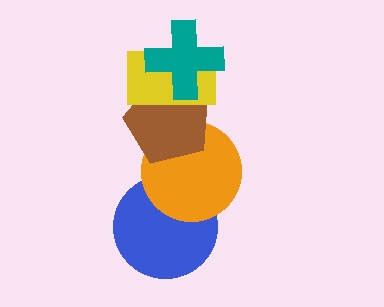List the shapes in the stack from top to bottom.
From top to bottom: the teal cross, the yellow rectangle, the brown pentagon, the orange circle, the blue circle.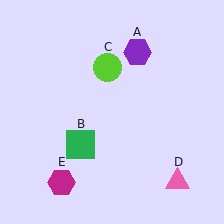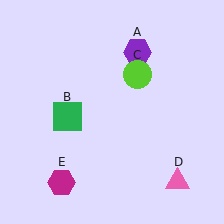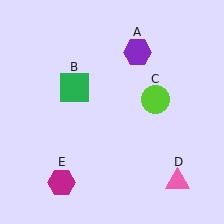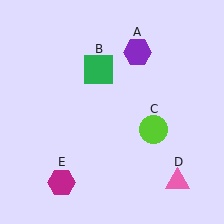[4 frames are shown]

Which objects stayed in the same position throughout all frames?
Purple hexagon (object A) and pink triangle (object D) and magenta hexagon (object E) remained stationary.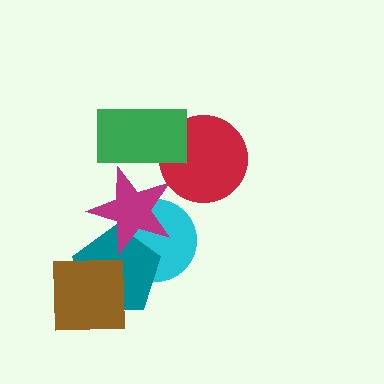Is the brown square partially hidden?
No, no other shape covers it.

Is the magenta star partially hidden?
Yes, it is partially covered by another shape.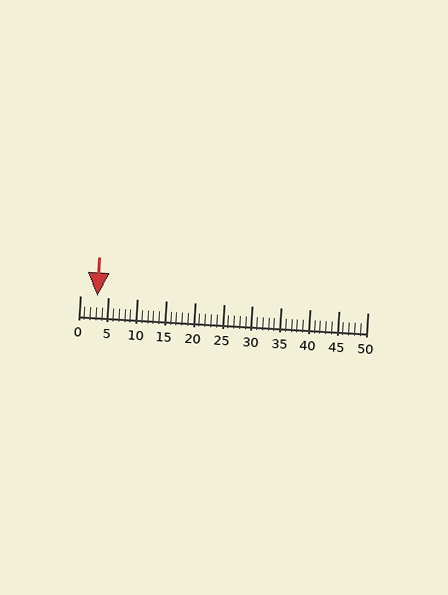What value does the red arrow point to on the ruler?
The red arrow points to approximately 3.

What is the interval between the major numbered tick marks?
The major tick marks are spaced 5 units apart.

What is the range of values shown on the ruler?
The ruler shows values from 0 to 50.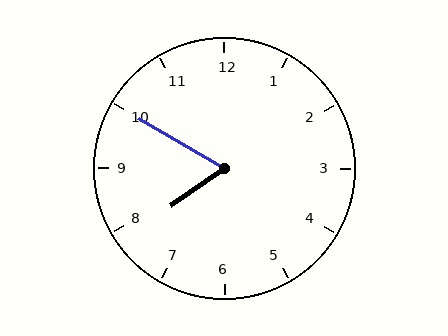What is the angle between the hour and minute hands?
Approximately 65 degrees.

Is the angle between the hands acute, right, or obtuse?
It is acute.